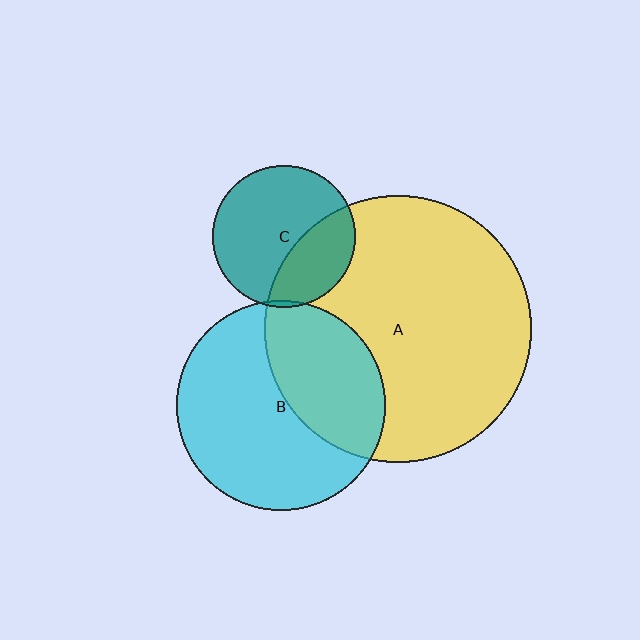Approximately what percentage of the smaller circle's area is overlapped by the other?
Approximately 40%.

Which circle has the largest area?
Circle A (yellow).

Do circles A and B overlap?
Yes.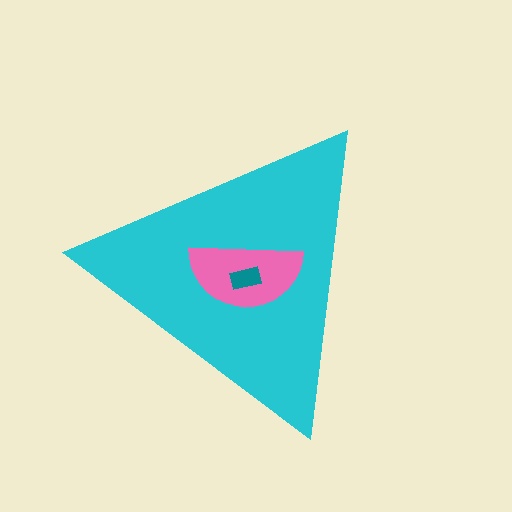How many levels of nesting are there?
3.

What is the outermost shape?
The cyan triangle.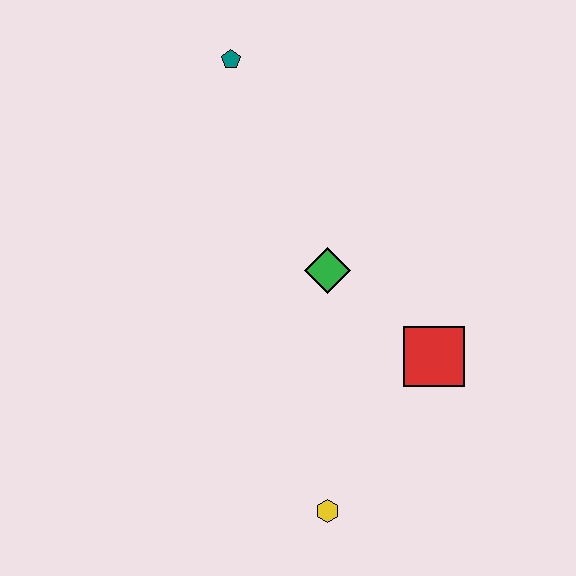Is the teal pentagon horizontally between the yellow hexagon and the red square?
No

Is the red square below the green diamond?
Yes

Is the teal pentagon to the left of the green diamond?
Yes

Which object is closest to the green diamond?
The red square is closest to the green diamond.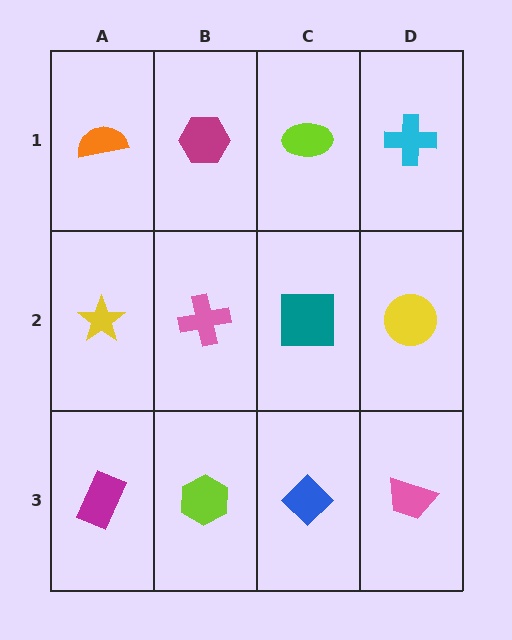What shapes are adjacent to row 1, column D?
A yellow circle (row 2, column D), a lime ellipse (row 1, column C).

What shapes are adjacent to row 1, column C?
A teal square (row 2, column C), a magenta hexagon (row 1, column B), a cyan cross (row 1, column D).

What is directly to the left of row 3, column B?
A magenta rectangle.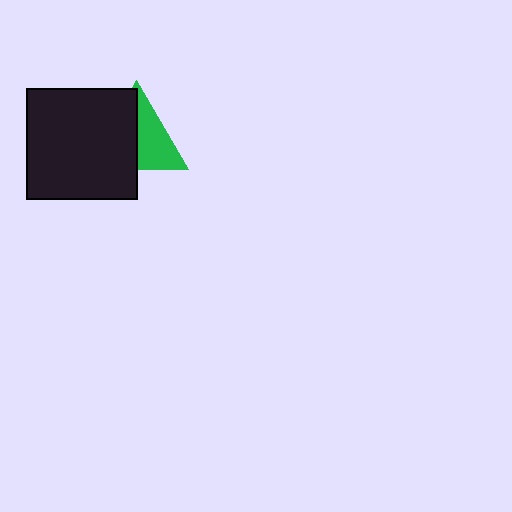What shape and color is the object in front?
The object in front is a black square.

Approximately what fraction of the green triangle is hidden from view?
Roughly 51% of the green triangle is hidden behind the black square.